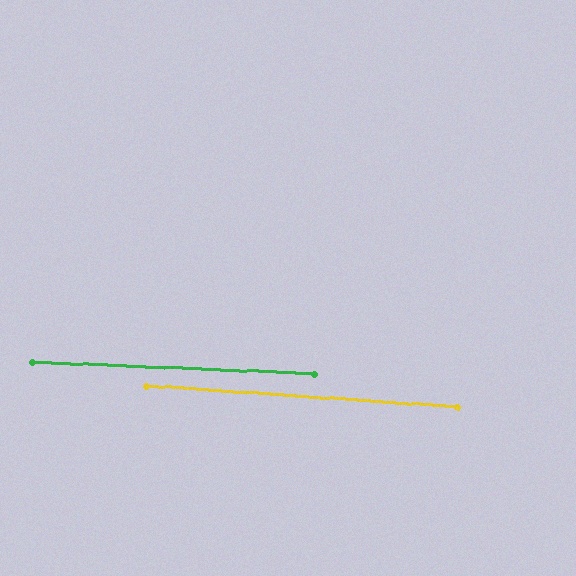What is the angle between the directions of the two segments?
Approximately 1 degree.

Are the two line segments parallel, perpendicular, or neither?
Parallel — their directions differ by only 1.5°.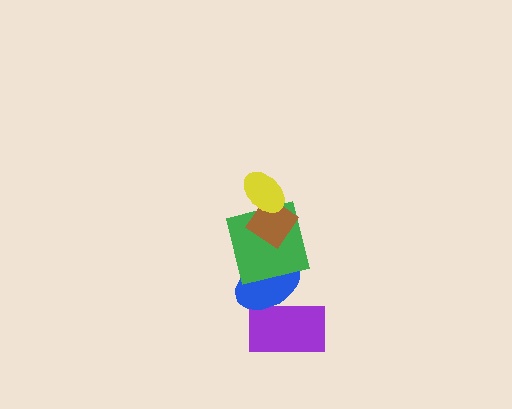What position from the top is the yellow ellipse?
The yellow ellipse is 1st from the top.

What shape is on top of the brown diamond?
The yellow ellipse is on top of the brown diamond.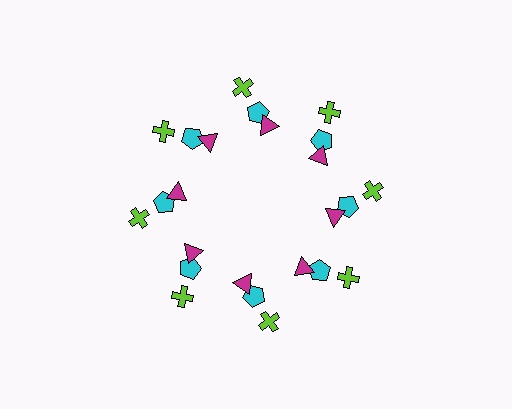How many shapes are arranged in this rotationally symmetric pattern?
There are 24 shapes, arranged in 8 groups of 3.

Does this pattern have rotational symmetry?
Yes, this pattern has 8-fold rotational symmetry. It looks the same after rotating 45 degrees around the center.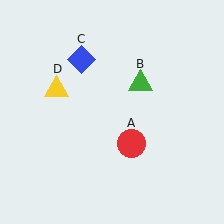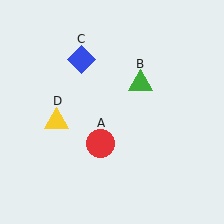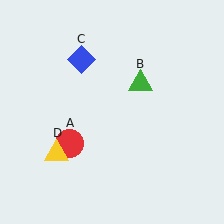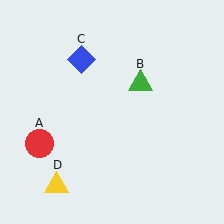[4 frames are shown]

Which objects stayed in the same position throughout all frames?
Green triangle (object B) and blue diamond (object C) remained stationary.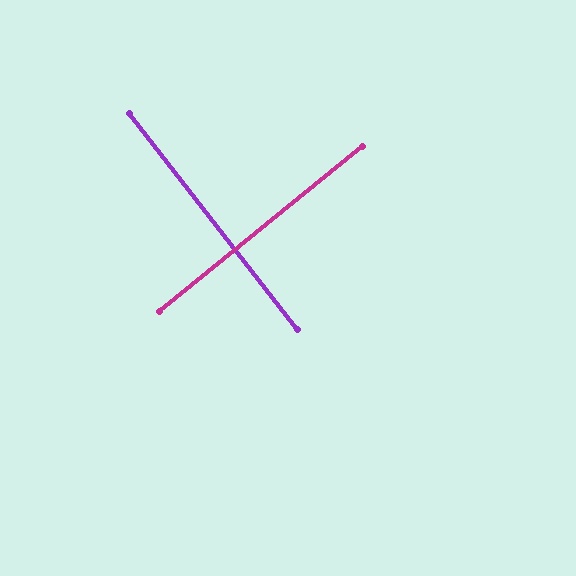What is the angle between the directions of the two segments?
Approximately 89 degrees.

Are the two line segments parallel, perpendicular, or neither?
Perpendicular — they meet at approximately 89°.